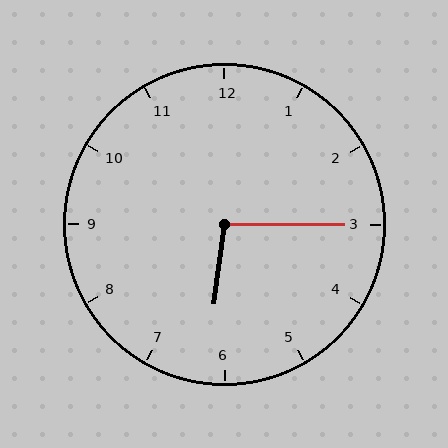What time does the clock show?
6:15.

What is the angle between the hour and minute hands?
Approximately 98 degrees.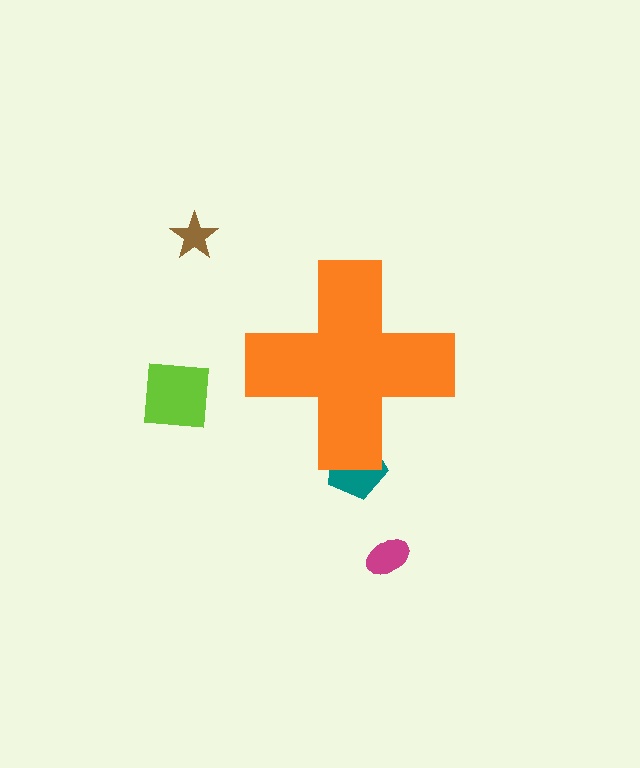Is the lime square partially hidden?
No, the lime square is fully visible.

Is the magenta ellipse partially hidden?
No, the magenta ellipse is fully visible.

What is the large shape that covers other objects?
An orange cross.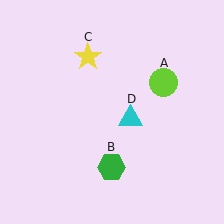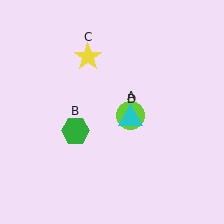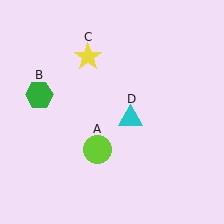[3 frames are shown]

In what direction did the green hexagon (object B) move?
The green hexagon (object B) moved up and to the left.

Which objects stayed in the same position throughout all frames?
Yellow star (object C) and cyan triangle (object D) remained stationary.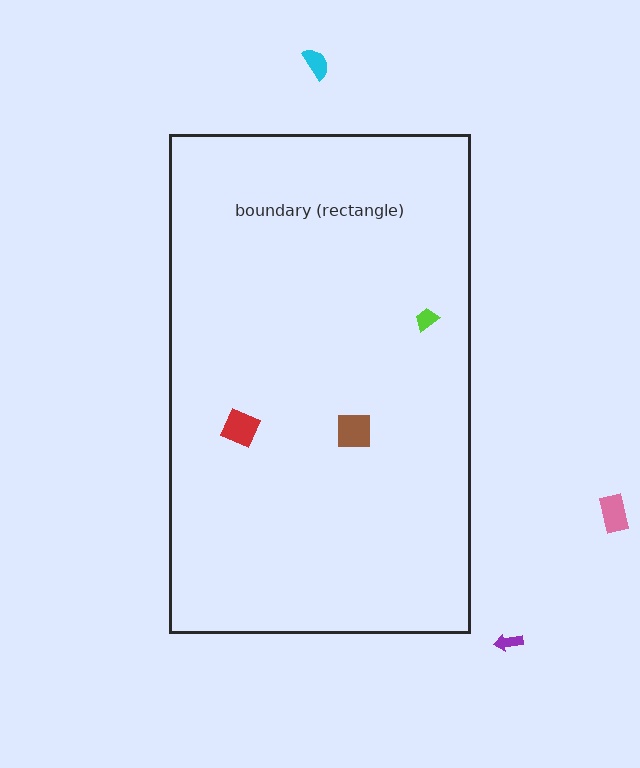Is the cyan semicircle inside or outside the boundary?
Outside.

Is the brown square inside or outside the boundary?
Inside.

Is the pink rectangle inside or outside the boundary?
Outside.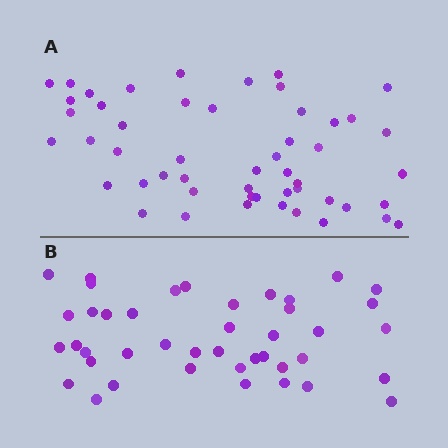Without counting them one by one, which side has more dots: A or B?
Region A (the top region) has more dots.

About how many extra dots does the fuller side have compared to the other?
Region A has roughly 8 or so more dots than region B.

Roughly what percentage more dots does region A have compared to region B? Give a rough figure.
About 20% more.